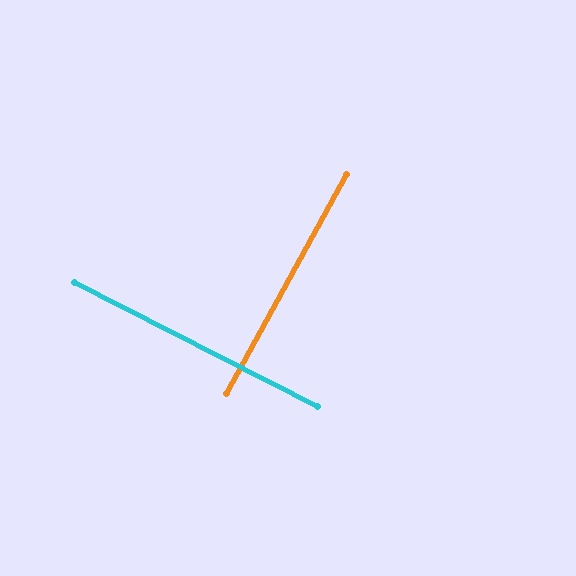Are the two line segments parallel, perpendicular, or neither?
Perpendicular — they meet at approximately 88°.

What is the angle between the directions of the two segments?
Approximately 88 degrees.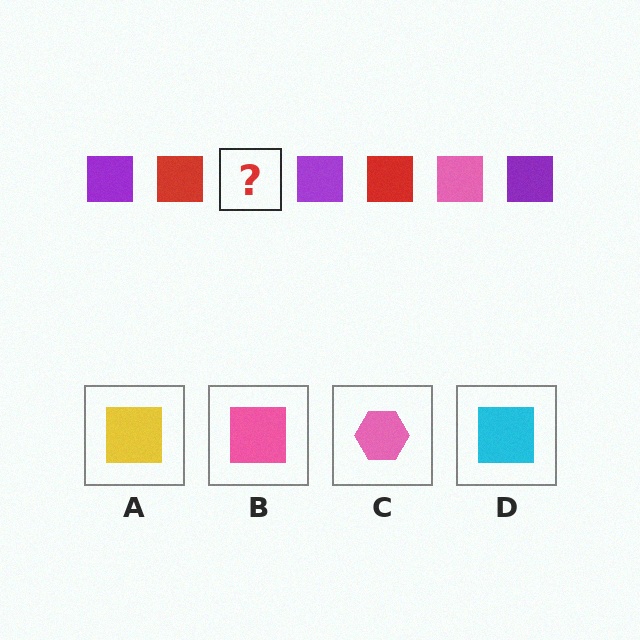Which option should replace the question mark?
Option B.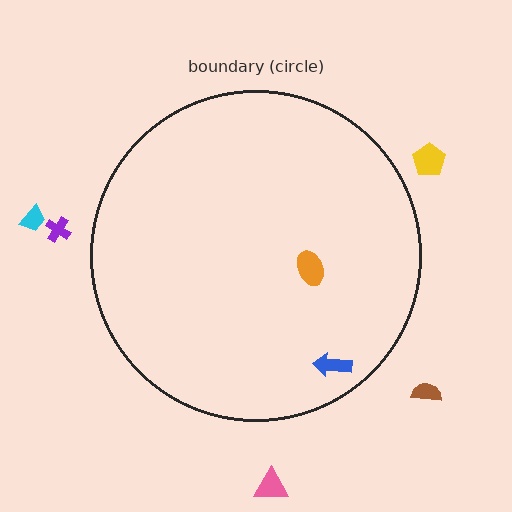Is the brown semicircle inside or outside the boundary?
Outside.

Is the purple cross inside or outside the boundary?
Outside.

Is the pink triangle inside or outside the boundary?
Outside.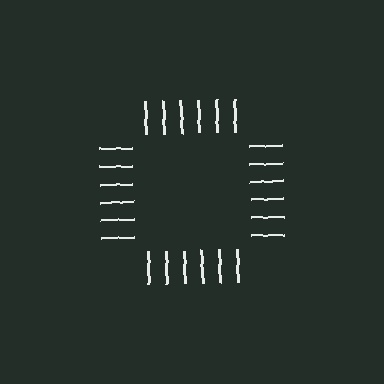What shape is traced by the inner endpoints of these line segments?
An illusory square — the line segments terminate on its edges but no continuous stroke is drawn.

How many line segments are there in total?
24 — 6 along each of the 4 edges.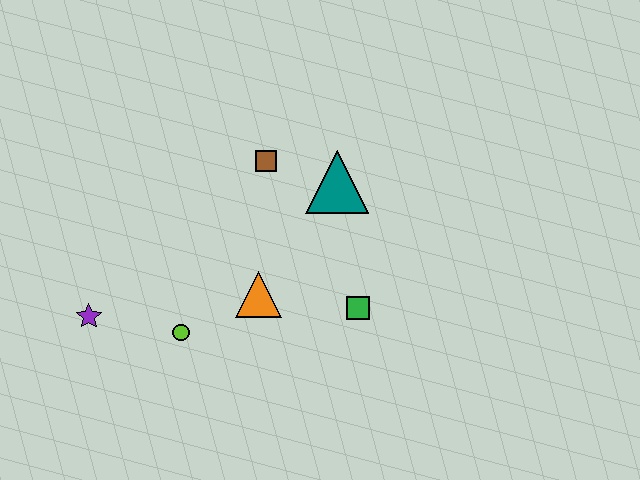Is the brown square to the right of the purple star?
Yes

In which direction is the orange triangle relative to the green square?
The orange triangle is to the left of the green square.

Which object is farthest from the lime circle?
The teal triangle is farthest from the lime circle.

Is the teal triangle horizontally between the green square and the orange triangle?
Yes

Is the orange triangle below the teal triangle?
Yes